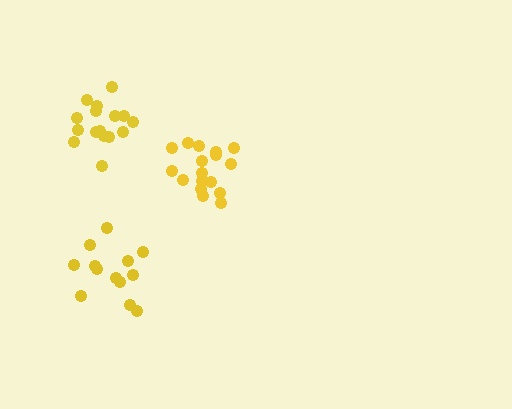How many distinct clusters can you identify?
There are 3 distinct clusters.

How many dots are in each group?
Group 1: 13 dots, Group 2: 17 dots, Group 3: 16 dots (46 total).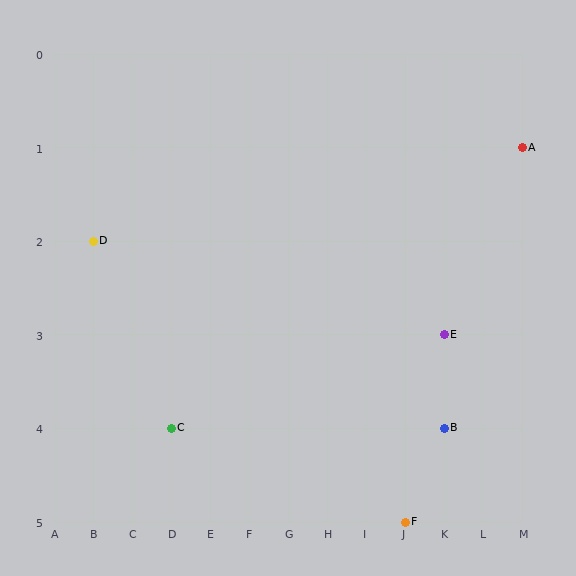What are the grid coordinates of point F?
Point F is at grid coordinates (J, 5).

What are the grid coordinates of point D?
Point D is at grid coordinates (B, 2).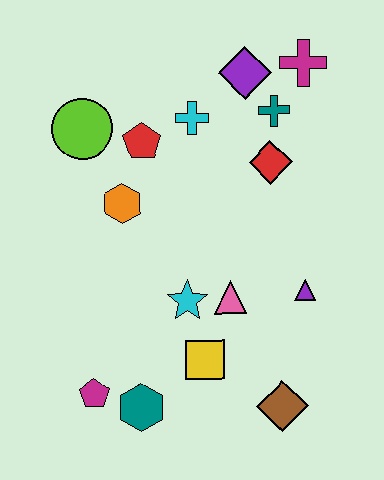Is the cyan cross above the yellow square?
Yes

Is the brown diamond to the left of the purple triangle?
Yes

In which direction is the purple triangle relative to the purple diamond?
The purple triangle is below the purple diamond.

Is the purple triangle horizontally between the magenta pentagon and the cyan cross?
No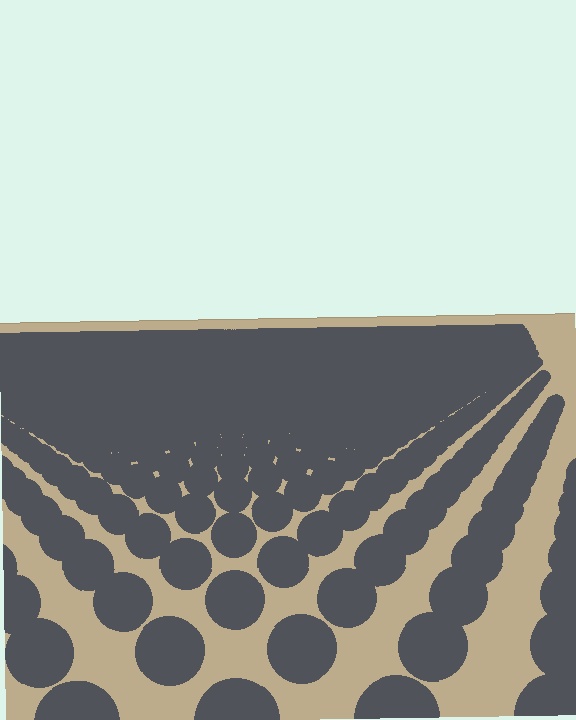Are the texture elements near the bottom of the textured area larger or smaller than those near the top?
Larger. Near the bottom, elements are closer to the viewer and appear at a bigger on-screen size.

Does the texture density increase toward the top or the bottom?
Density increases toward the top.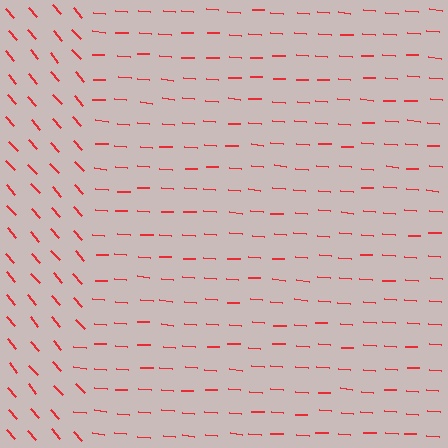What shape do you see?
I see a rectangle.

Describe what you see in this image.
The image is filled with small red line segments. A rectangle region in the image has lines oriented differently from the surrounding lines, creating a visible texture boundary.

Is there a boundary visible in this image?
Yes, there is a texture boundary formed by a change in line orientation.